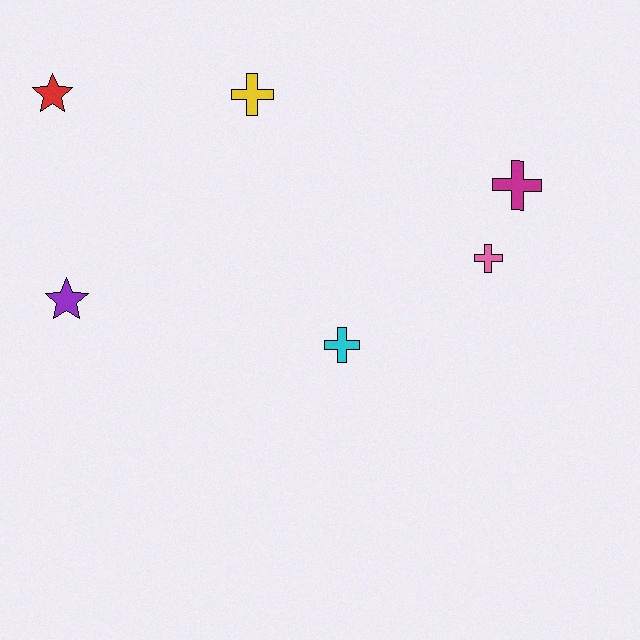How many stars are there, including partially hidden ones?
There are 2 stars.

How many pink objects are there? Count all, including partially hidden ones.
There is 1 pink object.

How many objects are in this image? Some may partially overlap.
There are 6 objects.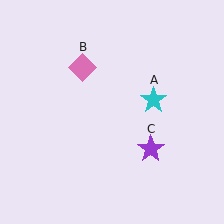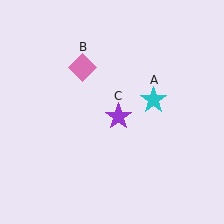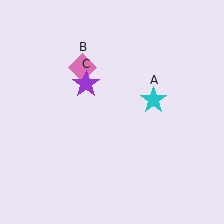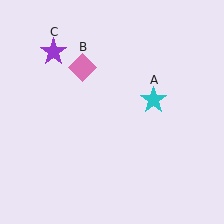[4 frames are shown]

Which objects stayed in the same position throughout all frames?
Cyan star (object A) and pink diamond (object B) remained stationary.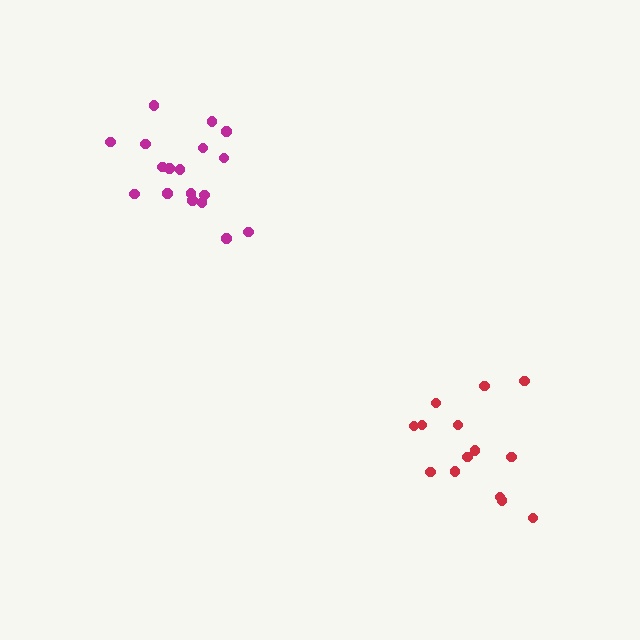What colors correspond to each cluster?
The clusters are colored: magenta, red.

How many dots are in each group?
Group 1: 18 dots, Group 2: 14 dots (32 total).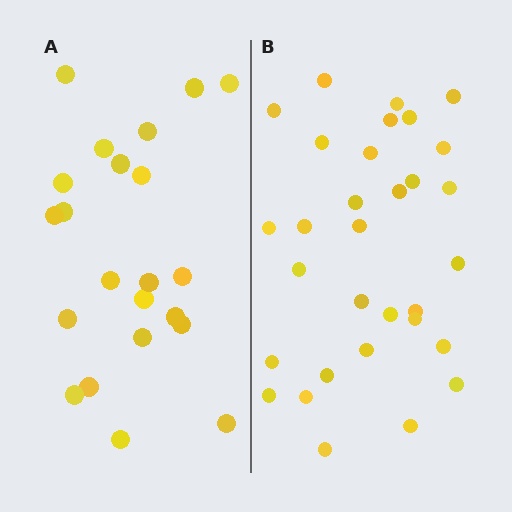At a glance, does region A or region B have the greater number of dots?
Region B (the right region) has more dots.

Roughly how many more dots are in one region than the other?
Region B has roughly 8 or so more dots than region A.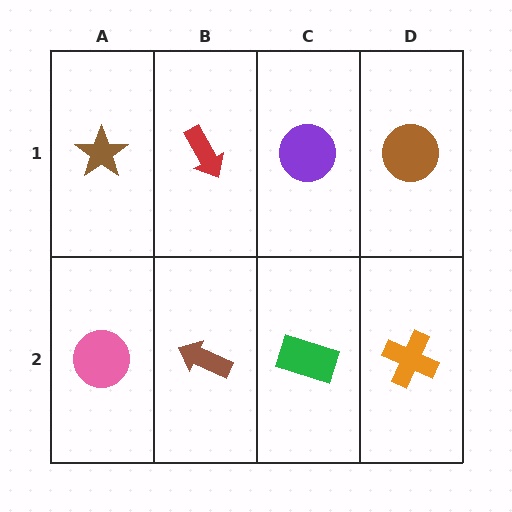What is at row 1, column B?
A red arrow.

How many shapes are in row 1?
4 shapes.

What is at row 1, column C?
A purple circle.